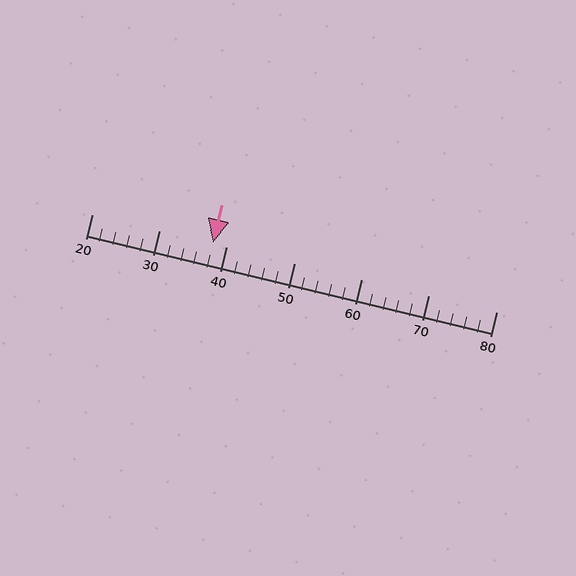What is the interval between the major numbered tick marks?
The major tick marks are spaced 10 units apart.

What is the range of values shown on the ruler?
The ruler shows values from 20 to 80.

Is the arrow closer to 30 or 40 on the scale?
The arrow is closer to 40.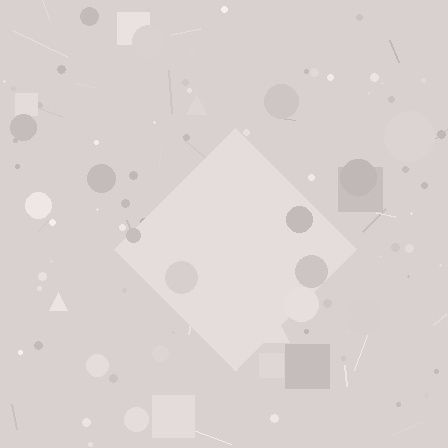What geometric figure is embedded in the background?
A diamond is embedded in the background.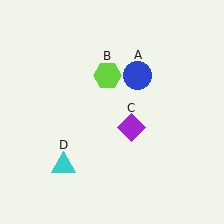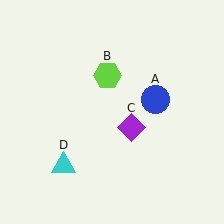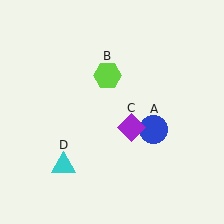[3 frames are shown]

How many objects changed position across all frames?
1 object changed position: blue circle (object A).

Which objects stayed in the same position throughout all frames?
Lime hexagon (object B) and purple diamond (object C) and cyan triangle (object D) remained stationary.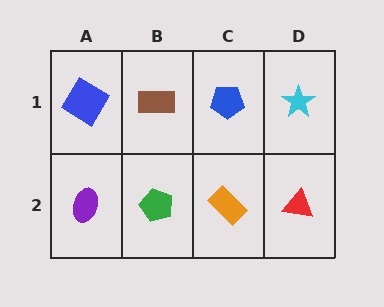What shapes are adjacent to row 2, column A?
A blue diamond (row 1, column A), a green pentagon (row 2, column B).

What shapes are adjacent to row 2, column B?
A brown rectangle (row 1, column B), a purple ellipse (row 2, column A), an orange rectangle (row 2, column C).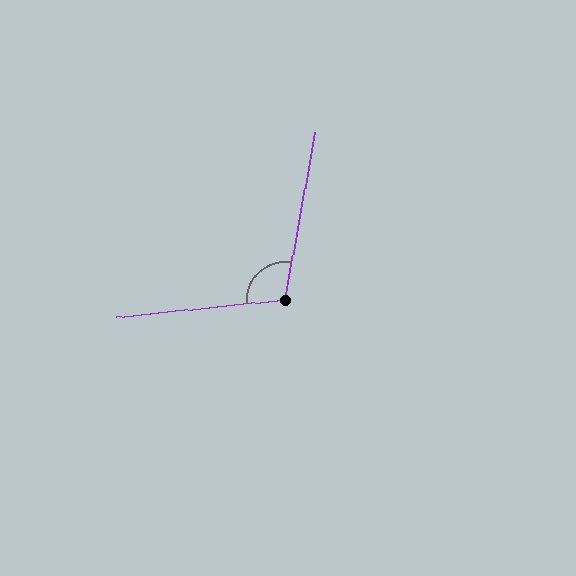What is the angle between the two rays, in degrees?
Approximately 106 degrees.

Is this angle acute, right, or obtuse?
It is obtuse.